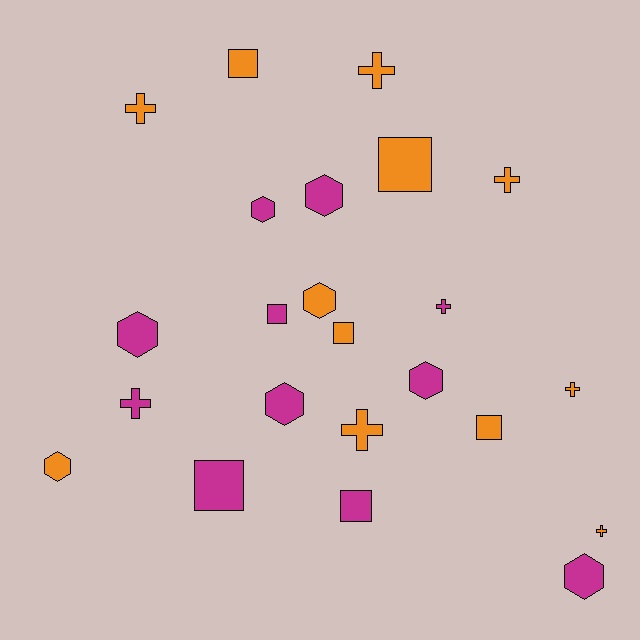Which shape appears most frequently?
Cross, with 8 objects.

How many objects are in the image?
There are 23 objects.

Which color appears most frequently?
Orange, with 12 objects.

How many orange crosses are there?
There are 6 orange crosses.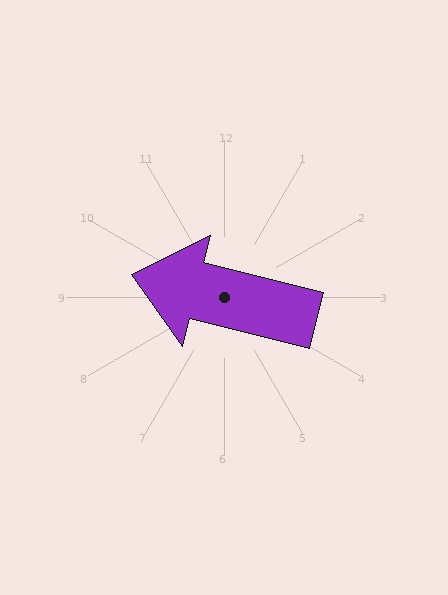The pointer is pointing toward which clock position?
Roughly 9 o'clock.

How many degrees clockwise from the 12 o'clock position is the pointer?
Approximately 284 degrees.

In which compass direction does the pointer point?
West.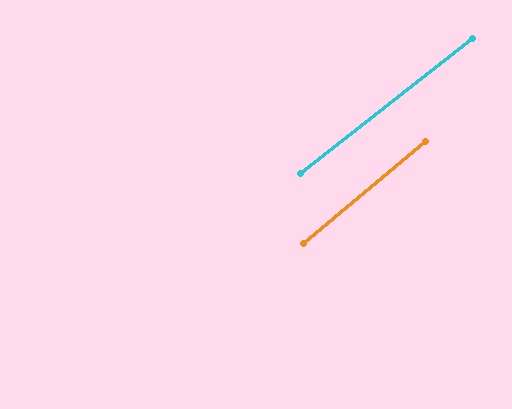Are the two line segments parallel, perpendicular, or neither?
Parallel — their directions differ by only 1.7°.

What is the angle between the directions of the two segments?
Approximately 2 degrees.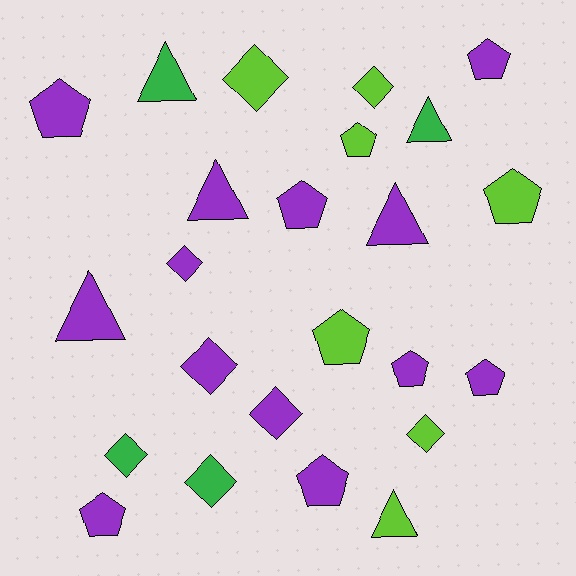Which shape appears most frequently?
Pentagon, with 10 objects.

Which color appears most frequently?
Purple, with 13 objects.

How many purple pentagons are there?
There are 7 purple pentagons.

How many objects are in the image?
There are 24 objects.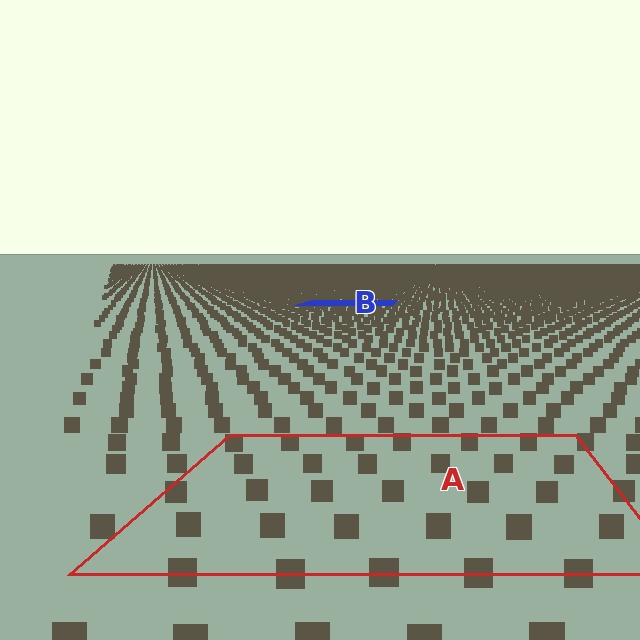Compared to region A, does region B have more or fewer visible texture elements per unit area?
Region B has more texture elements per unit area — they are packed more densely because it is farther away.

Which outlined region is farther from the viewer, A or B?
Region B is farther from the viewer — the texture elements inside it appear smaller and more densely packed.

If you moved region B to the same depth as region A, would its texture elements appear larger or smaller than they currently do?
They would appear larger. At a closer depth, the same texture elements are projected at a bigger on-screen size.